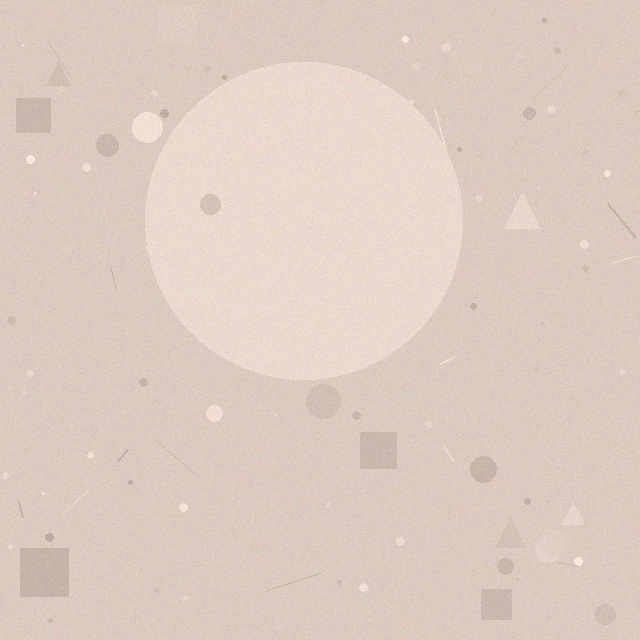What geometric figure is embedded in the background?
A circle is embedded in the background.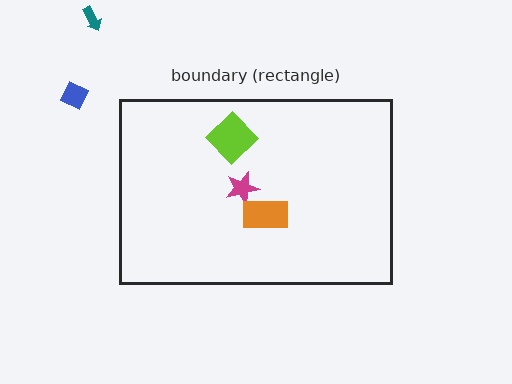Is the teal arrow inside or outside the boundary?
Outside.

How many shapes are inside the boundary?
3 inside, 2 outside.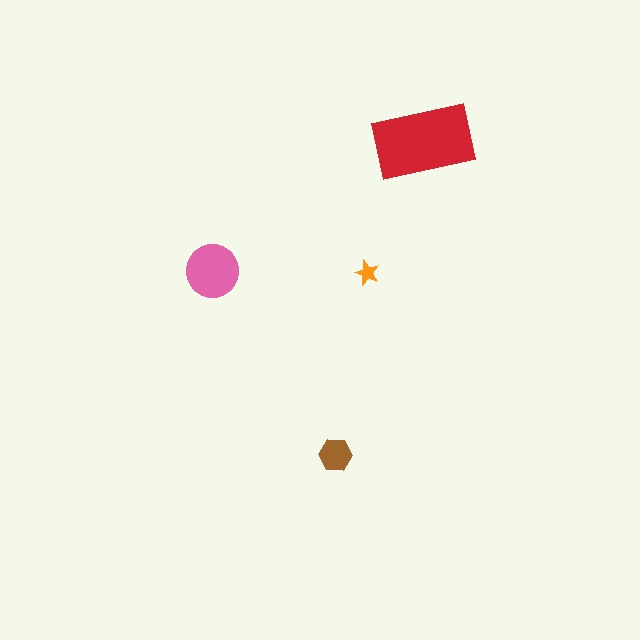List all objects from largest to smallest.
The red rectangle, the pink circle, the brown hexagon, the orange star.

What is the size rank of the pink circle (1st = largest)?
2nd.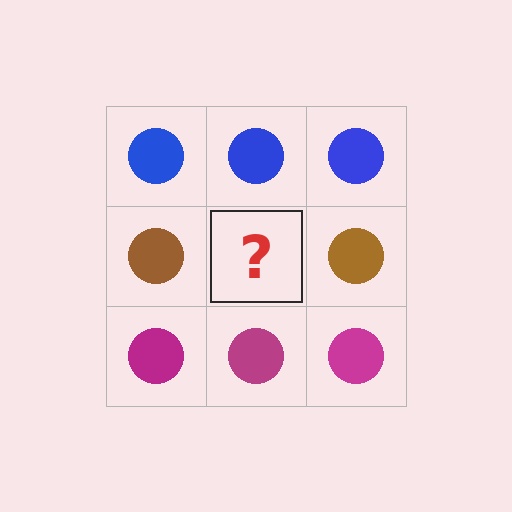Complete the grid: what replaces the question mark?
The question mark should be replaced with a brown circle.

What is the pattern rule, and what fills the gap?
The rule is that each row has a consistent color. The gap should be filled with a brown circle.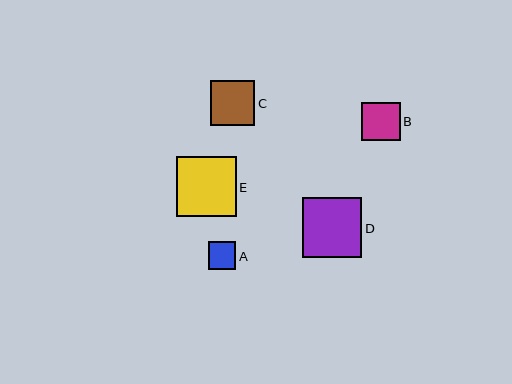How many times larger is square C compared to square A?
Square C is approximately 1.6 times the size of square A.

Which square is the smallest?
Square A is the smallest with a size of approximately 27 pixels.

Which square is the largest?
Square E is the largest with a size of approximately 60 pixels.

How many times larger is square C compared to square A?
Square C is approximately 1.6 times the size of square A.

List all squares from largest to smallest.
From largest to smallest: E, D, C, B, A.